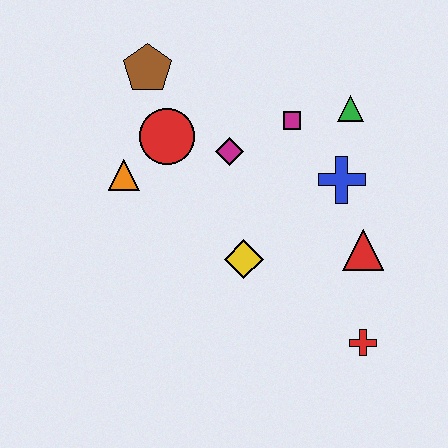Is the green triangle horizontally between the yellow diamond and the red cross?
Yes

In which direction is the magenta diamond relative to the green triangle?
The magenta diamond is to the left of the green triangle.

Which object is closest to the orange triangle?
The red circle is closest to the orange triangle.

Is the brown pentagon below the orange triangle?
No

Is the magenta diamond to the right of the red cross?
No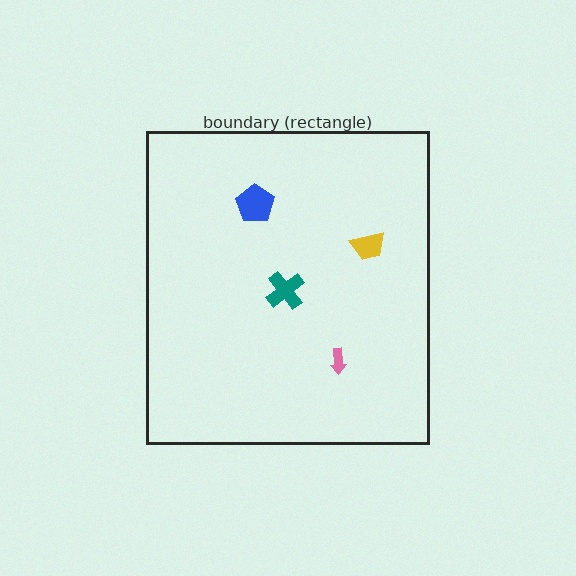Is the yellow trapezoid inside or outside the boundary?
Inside.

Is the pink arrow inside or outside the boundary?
Inside.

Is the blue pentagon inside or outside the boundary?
Inside.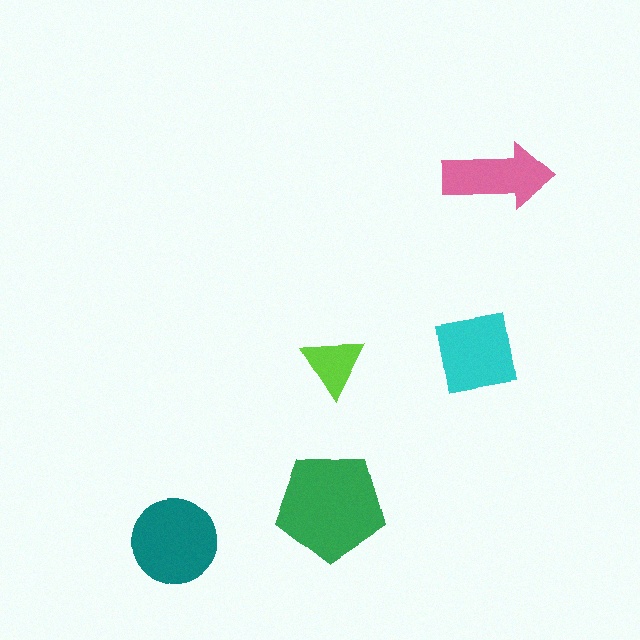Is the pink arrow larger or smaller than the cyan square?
Smaller.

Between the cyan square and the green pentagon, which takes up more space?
The green pentagon.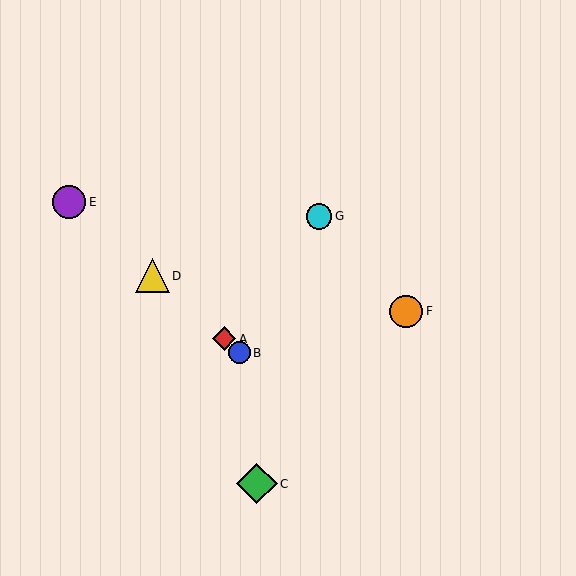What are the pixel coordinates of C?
Object C is at (257, 484).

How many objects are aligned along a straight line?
4 objects (A, B, D, E) are aligned along a straight line.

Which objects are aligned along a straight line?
Objects A, B, D, E are aligned along a straight line.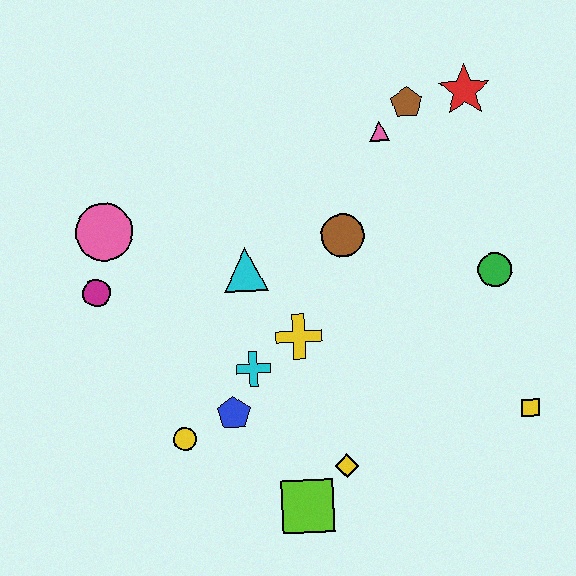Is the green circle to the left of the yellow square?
Yes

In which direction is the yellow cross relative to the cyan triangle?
The yellow cross is below the cyan triangle.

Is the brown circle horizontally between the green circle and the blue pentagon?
Yes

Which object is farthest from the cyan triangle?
The yellow square is farthest from the cyan triangle.